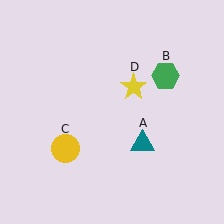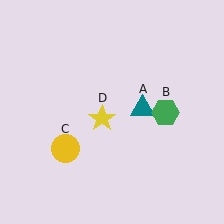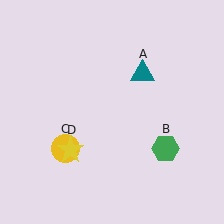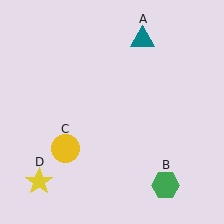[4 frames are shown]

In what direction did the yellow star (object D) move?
The yellow star (object D) moved down and to the left.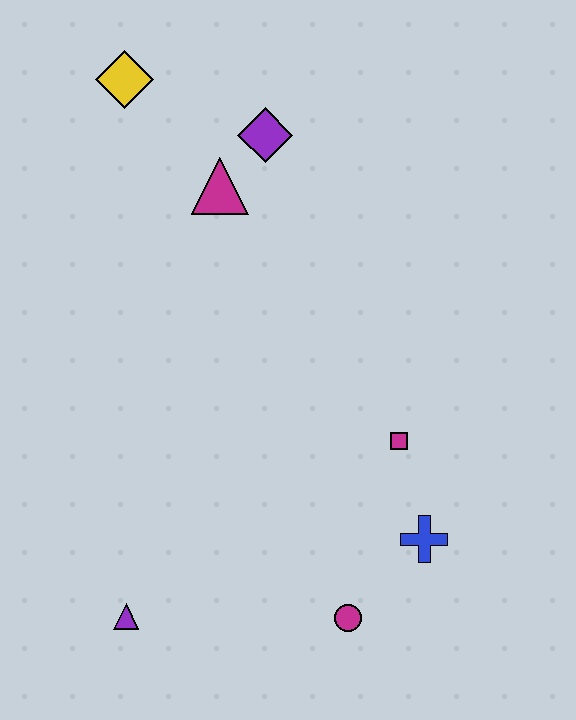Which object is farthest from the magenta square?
The yellow diamond is farthest from the magenta square.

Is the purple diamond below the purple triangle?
No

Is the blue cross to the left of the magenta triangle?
No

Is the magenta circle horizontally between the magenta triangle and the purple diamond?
No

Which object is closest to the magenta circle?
The blue cross is closest to the magenta circle.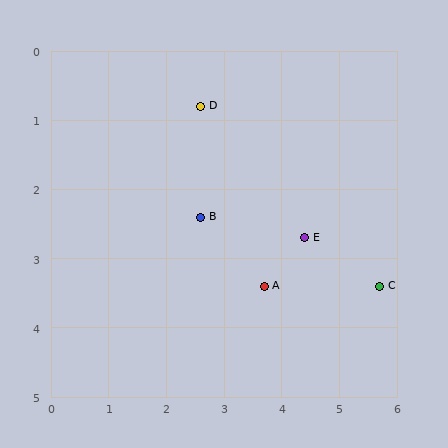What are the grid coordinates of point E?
Point E is at approximately (4.4, 2.7).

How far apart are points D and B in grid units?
Points D and B are about 1.6 grid units apart.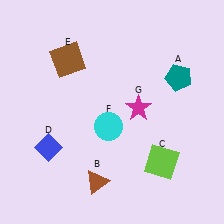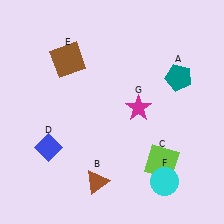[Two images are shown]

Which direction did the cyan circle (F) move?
The cyan circle (F) moved right.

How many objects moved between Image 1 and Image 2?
1 object moved between the two images.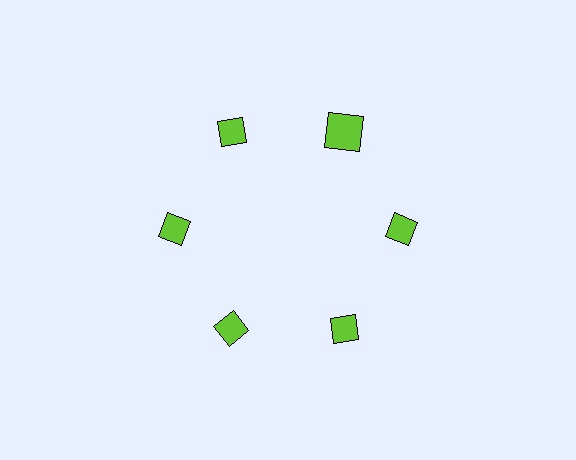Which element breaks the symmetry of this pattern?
The lime square at roughly the 1 o'clock position breaks the symmetry. All other shapes are lime diamonds.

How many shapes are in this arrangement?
There are 6 shapes arranged in a ring pattern.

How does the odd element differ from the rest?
It has a different shape: square instead of diamond.